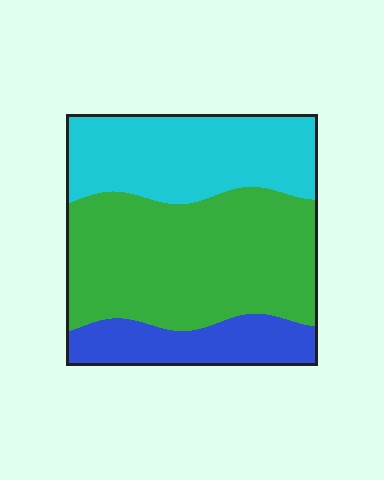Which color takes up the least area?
Blue, at roughly 15%.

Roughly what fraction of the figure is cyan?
Cyan takes up about one third (1/3) of the figure.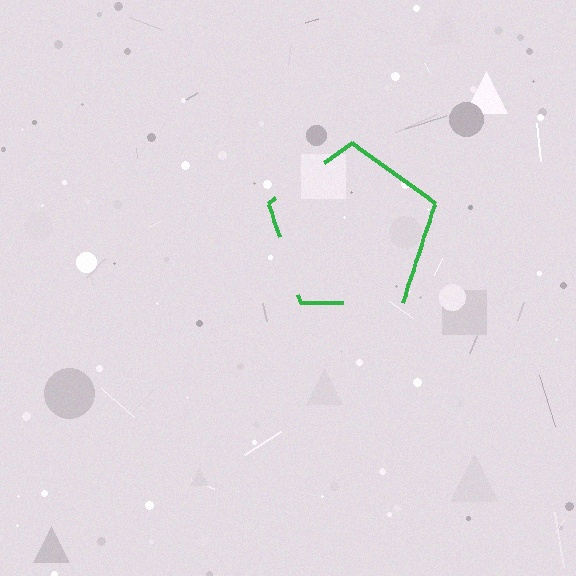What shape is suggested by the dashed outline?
The dashed outline suggests a pentagon.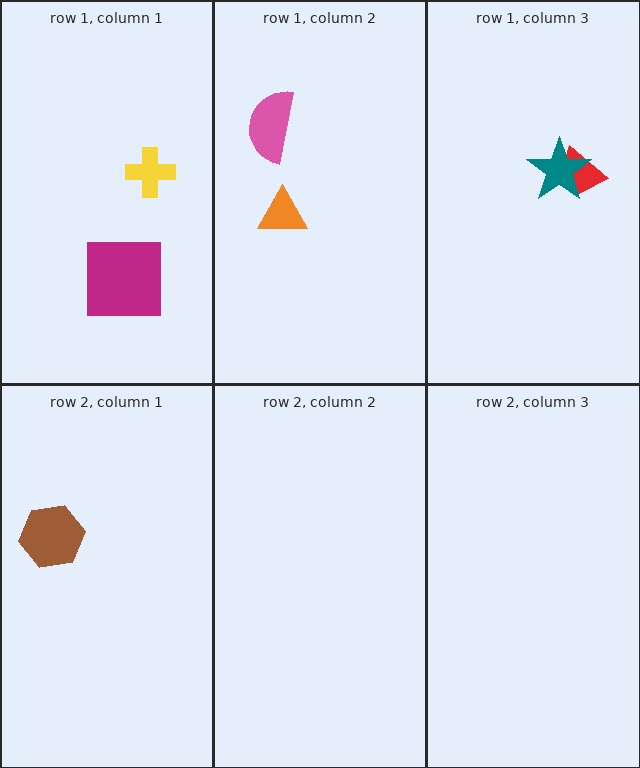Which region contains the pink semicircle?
The row 1, column 2 region.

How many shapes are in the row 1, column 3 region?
2.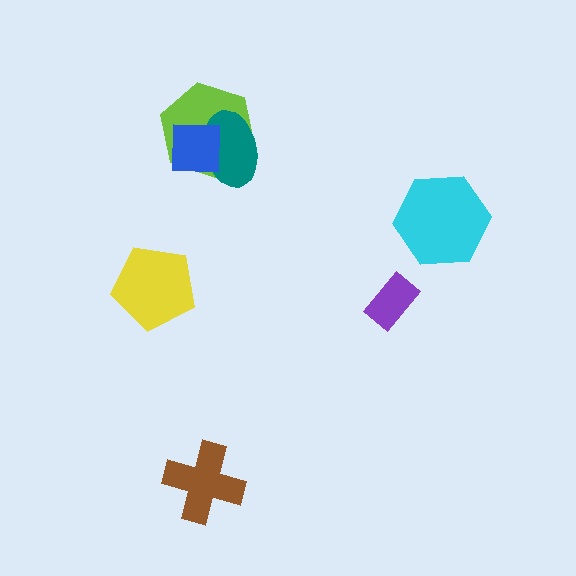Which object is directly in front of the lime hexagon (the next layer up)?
The teal ellipse is directly in front of the lime hexagon.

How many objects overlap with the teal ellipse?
2 objects overlap with the teal ellipse.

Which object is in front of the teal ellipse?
The blue square is in front of the teal ellipse.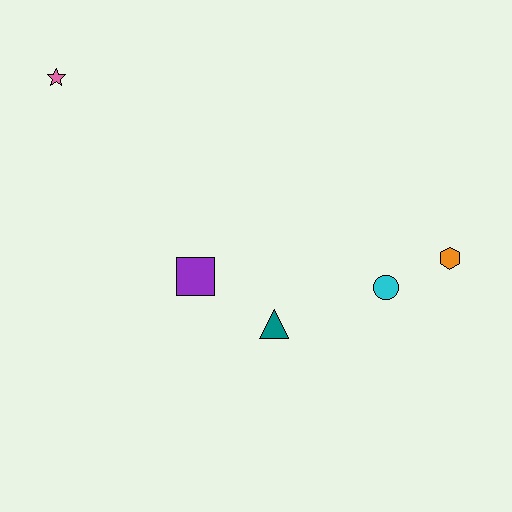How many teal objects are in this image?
There is 1 teal object.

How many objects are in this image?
There are 5 objects.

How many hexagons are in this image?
There is 1 hexagon.